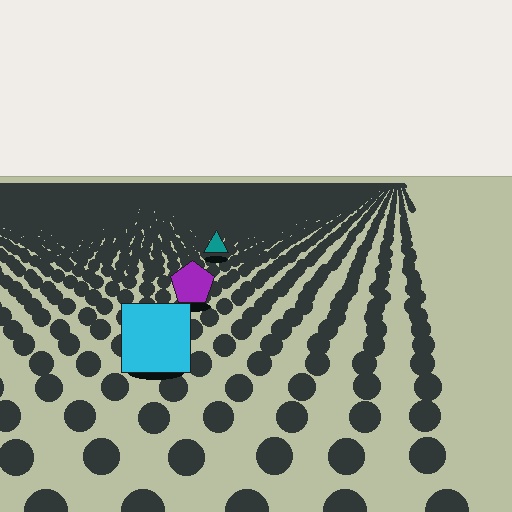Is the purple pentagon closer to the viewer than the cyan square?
No. The cyan square is closer — you can tell from the texture gradient: the ground texture is coarser near it.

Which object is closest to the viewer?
The cyan square is closest. The texture marks near it are larger and more spread out.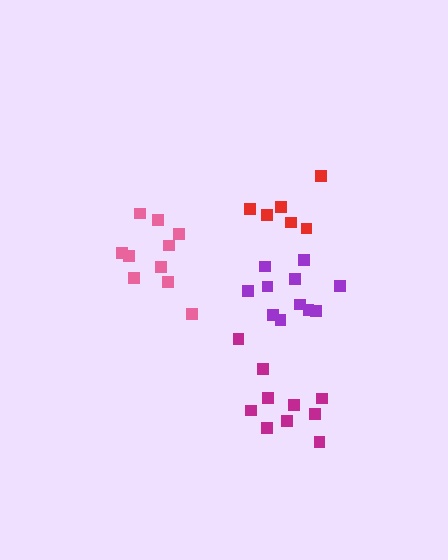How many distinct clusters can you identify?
There are 4 distinct clusters.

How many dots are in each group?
Group 1: 6 dots, Group 2: 11 dots, Group 3: 10 dots, Group 4: 10 dots (37 total).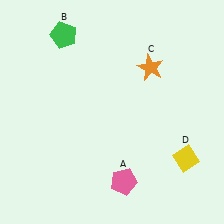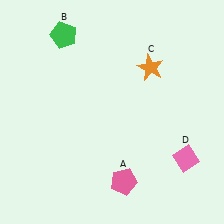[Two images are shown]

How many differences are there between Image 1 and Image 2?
There is 1 difference between the two images.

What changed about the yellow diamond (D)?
In Image 1, D is yellow. In Image 2, it changed to pink.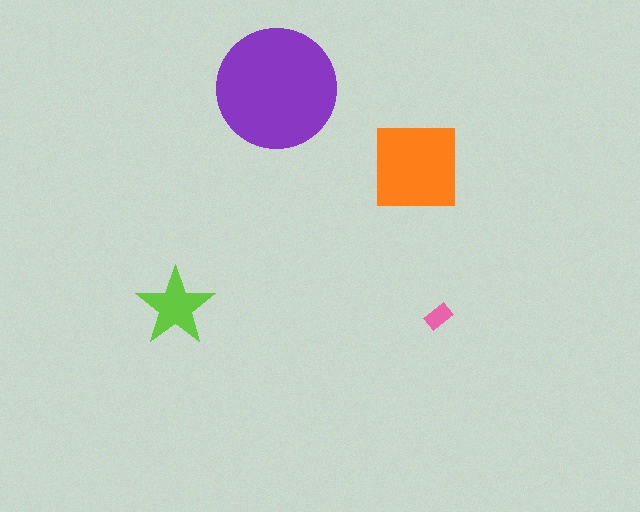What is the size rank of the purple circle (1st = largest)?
1st.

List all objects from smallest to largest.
The pink rectangle, the lime star, the orange square, the purple circle.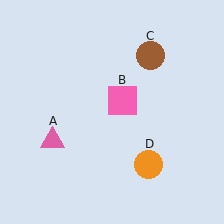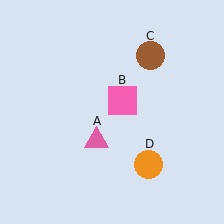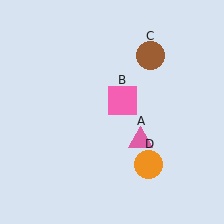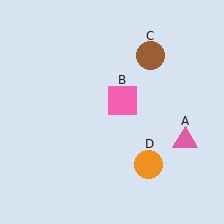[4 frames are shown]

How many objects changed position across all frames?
1 object changed position: pink triangle (object A).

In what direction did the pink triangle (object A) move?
The pink triangle (object A) moved right.